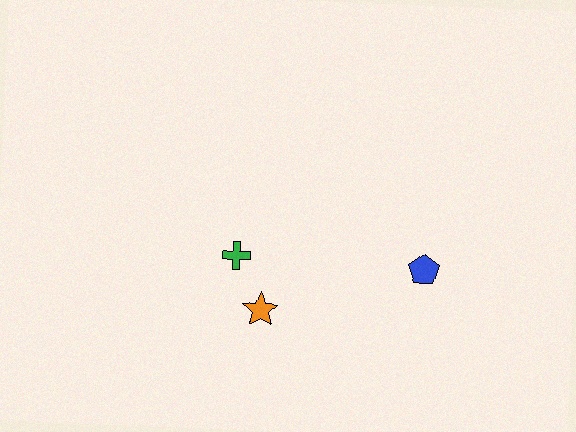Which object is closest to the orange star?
The green cross is closest to the orange star.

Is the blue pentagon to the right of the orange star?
Yes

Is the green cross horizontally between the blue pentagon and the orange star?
No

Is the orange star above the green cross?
No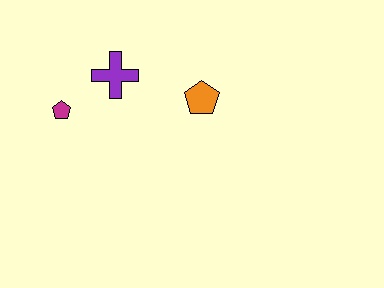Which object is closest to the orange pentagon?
The purple cross is closest to the orange pentagon.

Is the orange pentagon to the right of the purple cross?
Yes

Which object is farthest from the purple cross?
The orange pentagon is farthest from the purple cross.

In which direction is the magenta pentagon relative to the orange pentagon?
The magenta pentagon is to the left of the orange pentagon.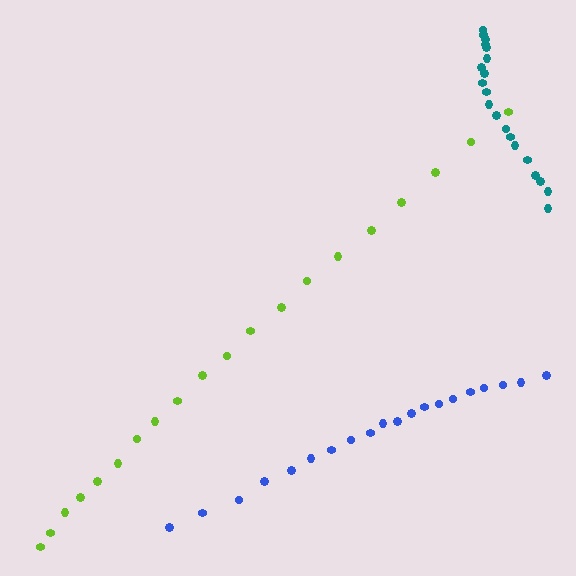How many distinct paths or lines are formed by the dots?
There are 3 distinct paths.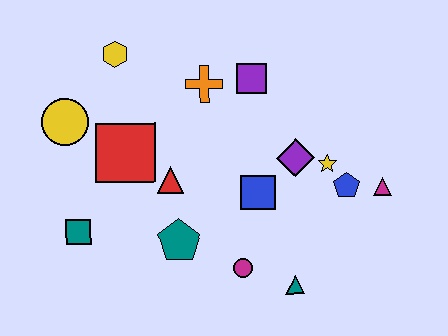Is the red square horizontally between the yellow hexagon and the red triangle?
Yes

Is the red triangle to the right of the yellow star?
No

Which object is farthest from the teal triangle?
The yellow hexagon is farthest from the teal triangle.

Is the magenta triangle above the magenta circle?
Yes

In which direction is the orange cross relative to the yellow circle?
The orange cross is to the right of the yellow circle.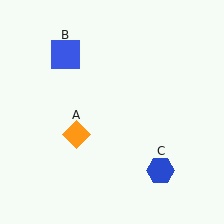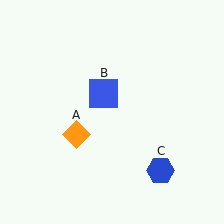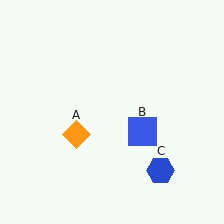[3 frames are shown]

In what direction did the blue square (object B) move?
The blue square (object B) moved down and to the right.